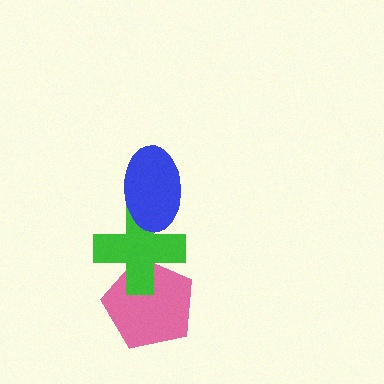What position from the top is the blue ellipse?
The blue ellipse is 1st from the top.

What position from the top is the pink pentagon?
The pink pentagon is 3rd from the top.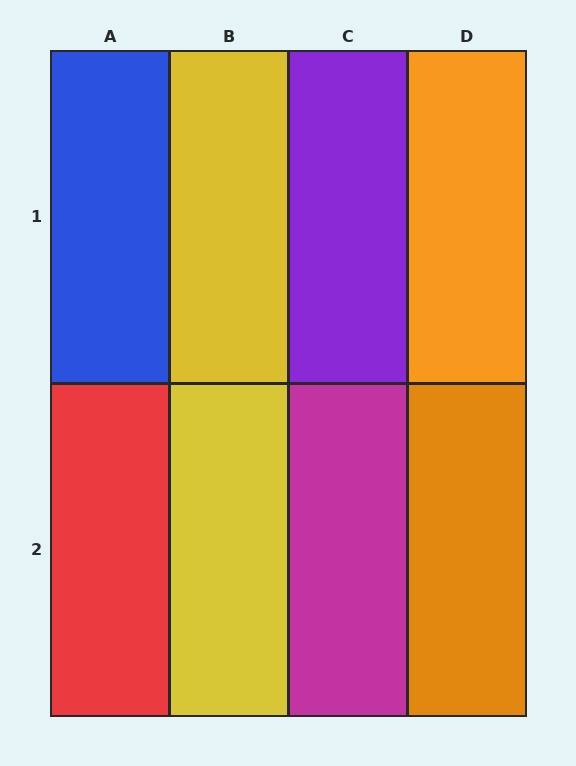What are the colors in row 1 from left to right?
Blue, yellow, purple, orange.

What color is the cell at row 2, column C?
Magenta.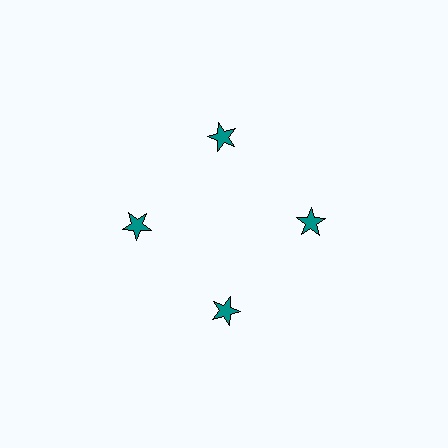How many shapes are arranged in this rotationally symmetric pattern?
There are 4 shapes, arranged in 4 groups of 1.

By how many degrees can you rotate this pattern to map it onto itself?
The pattern maps onto itself every 90 degrees of rotation.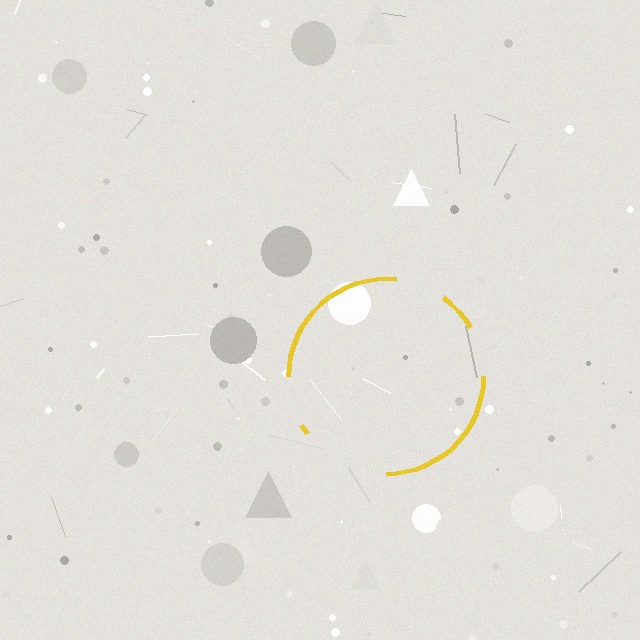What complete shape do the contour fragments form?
The contour fragments form a circle.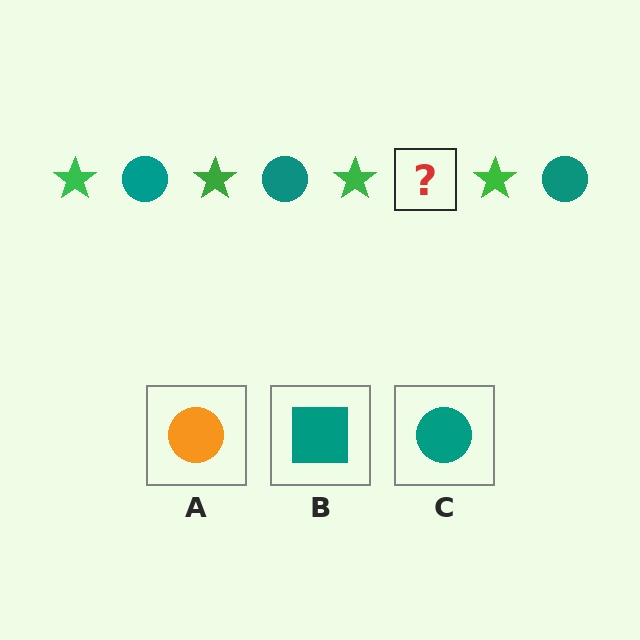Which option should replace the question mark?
Option C.